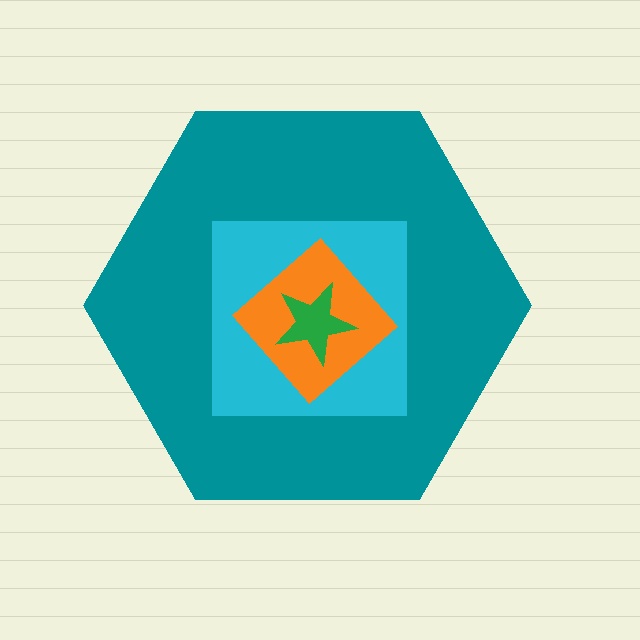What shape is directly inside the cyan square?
The orange diamond.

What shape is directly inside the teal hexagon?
The cyan square.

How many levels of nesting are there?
4.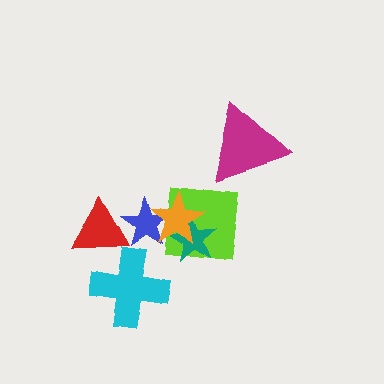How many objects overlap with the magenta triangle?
0 objects overlap with the magenta triangle.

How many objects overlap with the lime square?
3 objects overlap with the lime square.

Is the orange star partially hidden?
No, no other shape covers it.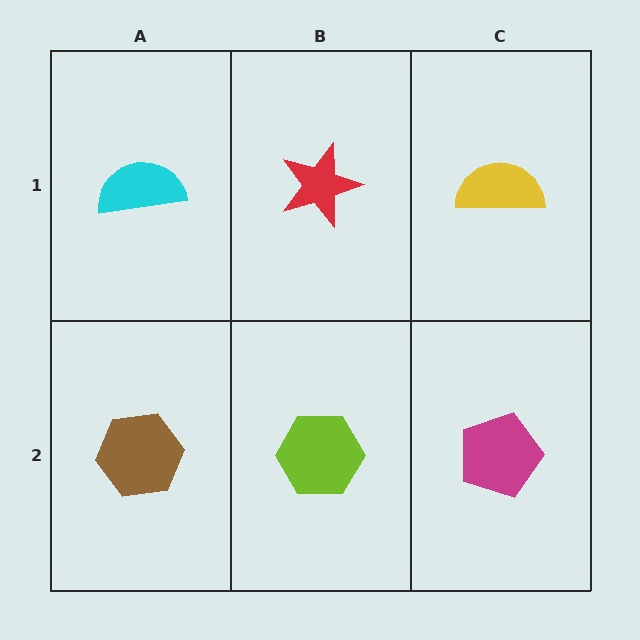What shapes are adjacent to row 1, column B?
A lime hexagon (row 2, column B), a cyan semicircle (row 1, column A), a yellow semicircle (row 1, column C).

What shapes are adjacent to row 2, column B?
A red star (row 1, column B), a brown hexagon (row 2, column A), a magenta pentagon (row 2, column C).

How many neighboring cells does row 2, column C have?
2.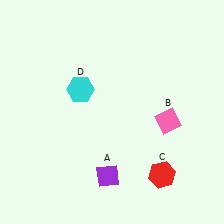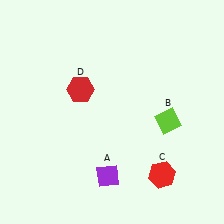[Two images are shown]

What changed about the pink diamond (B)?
In Image 1, B is pink. In Image 2, it changed to lime.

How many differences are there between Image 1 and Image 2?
There are 2 differences between the two images.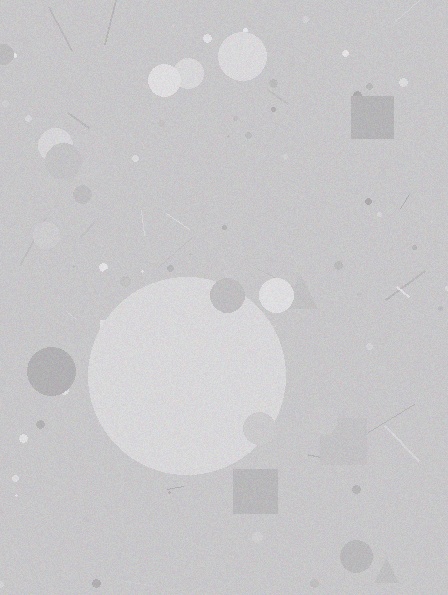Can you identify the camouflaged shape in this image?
The camouflaged shape is a circle.